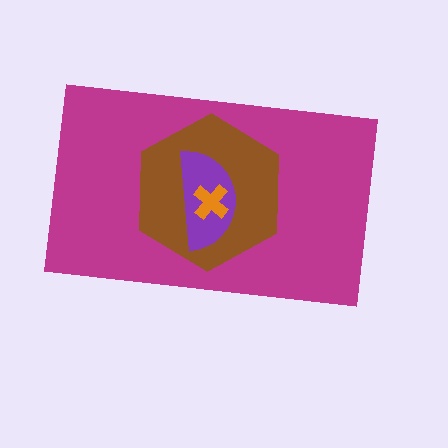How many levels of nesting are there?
4.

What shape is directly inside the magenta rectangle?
The brown hexagon.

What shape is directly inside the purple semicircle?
The orange cross.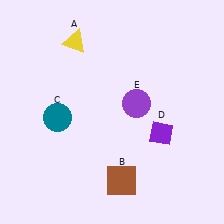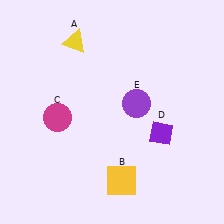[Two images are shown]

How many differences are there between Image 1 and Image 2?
There are 2 differences between the two images.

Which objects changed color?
B changed from brown to yellow. C changed from teal to magenta.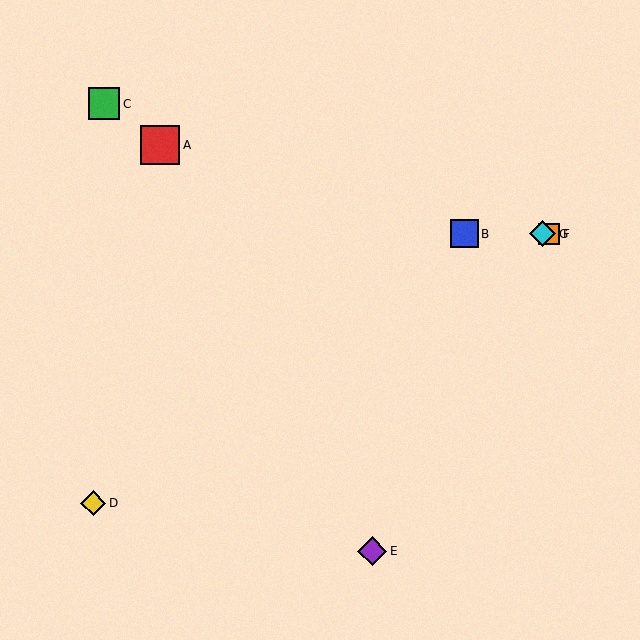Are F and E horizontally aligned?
No, F is at y≈234 and E is at y≈551.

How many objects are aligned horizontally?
3 objects (B, F, G) are aligned horizontally.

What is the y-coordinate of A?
Object A is at y≈145.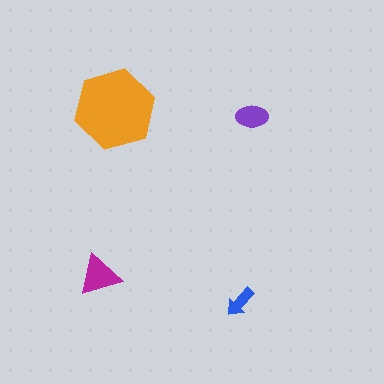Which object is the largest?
The orange hexagon.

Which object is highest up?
The orange hexagon is topmost.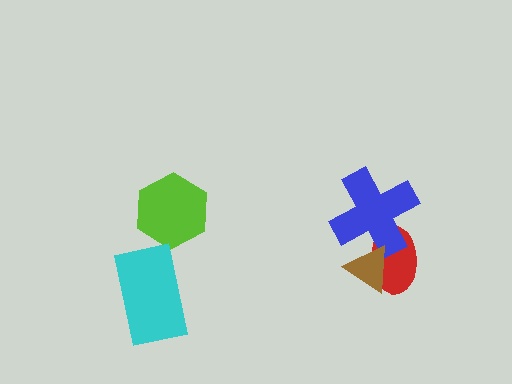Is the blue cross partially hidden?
Yes, it is partially covered by another shape.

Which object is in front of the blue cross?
The brown triangle is in front of the blue cross.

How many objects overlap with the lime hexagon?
0 objects overlap with the lime hexagon.